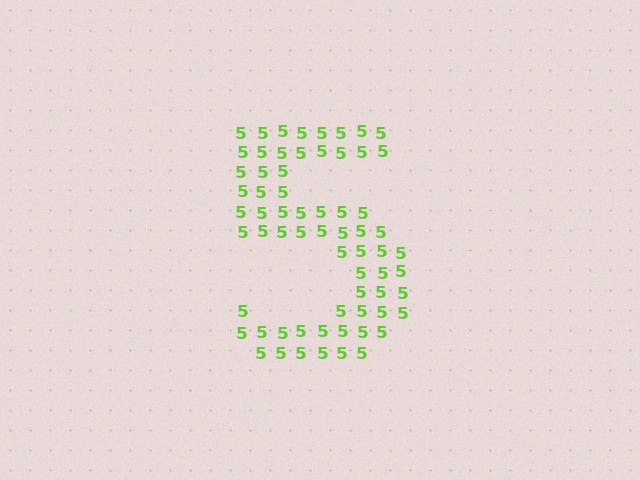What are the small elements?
The small elements are digit 5's.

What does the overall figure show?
The overall figure shows the digit 5.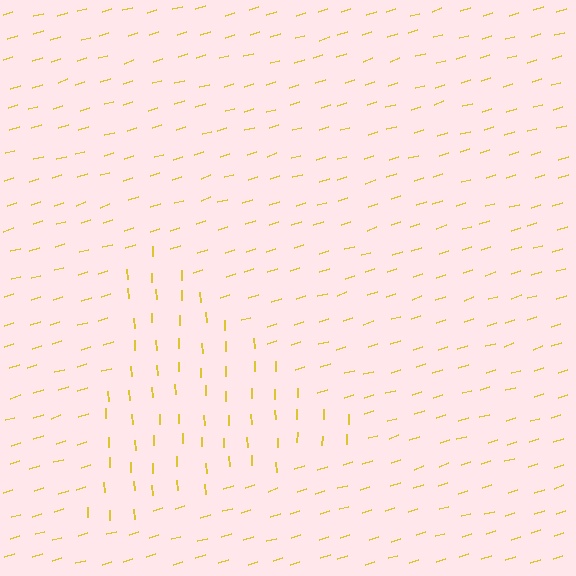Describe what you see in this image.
The image is filled with small yellow line segments. A triangle region in the image has lines oriented differently from the surrounding lines, creating a visible texture boundary.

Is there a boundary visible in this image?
Yes, there is a texture boundary formed by a change in line orientation.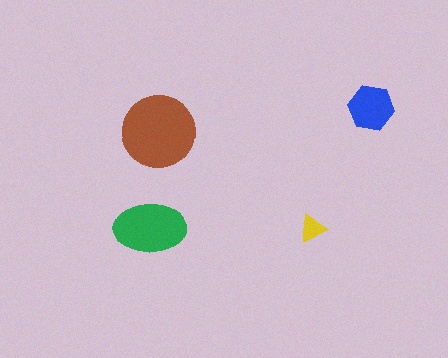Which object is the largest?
The brown circle.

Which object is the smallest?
The yellow triangle.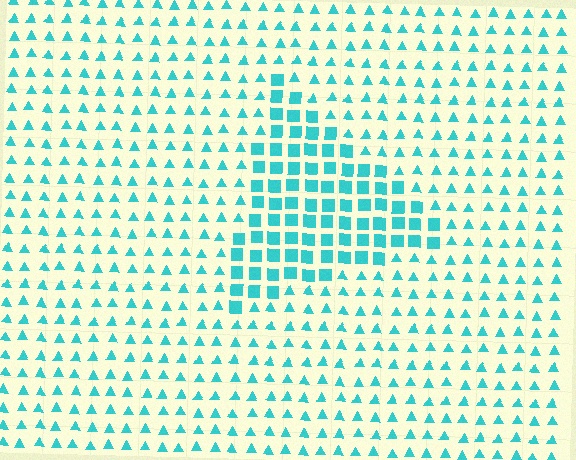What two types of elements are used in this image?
The image uses squares inside the triangle region and triangles outside it.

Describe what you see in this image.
The image is filled with small cyan elements arranged in a uniform grid. A triangle-shaped region contains squares, while the surrounding area contains triangles. The boundary is defined purely by the change in element shape.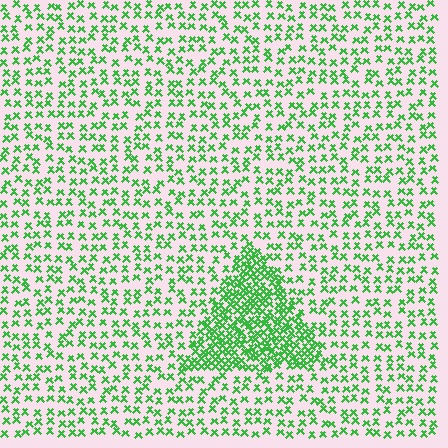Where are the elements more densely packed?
The elements are more densely packed inside the triangle boundary.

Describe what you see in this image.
The image contains small green elements arranged at two different densities. A triangle-shaped region is visible where the elements are more densely packed than the surrounding area.